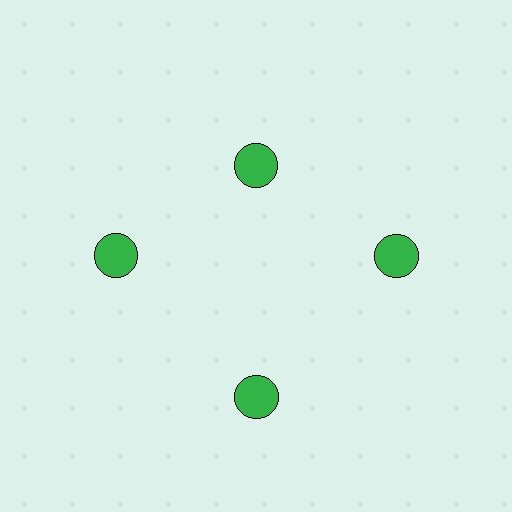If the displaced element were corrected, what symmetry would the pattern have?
It would have 4-fold rotational symmetry — the pattern would map onto itself every 90 degrees.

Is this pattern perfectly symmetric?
No. The 4 green circles are arranged in a ring, but one element near the 12 o'clock position is pulled inward toward the center, breaking the 4-fold rotational symmetry.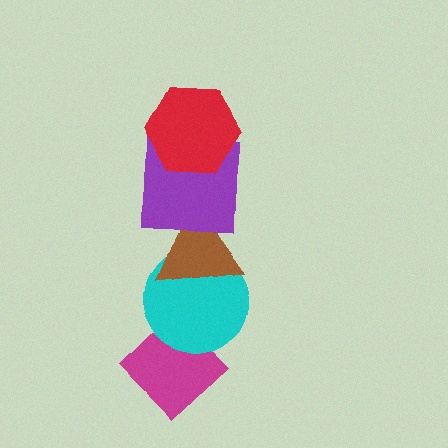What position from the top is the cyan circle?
The cyan circle is 4th from the top.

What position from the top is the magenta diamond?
The magenta diamond is 5th from the top.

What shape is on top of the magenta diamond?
The cyan circle is on top of the magenta diamond.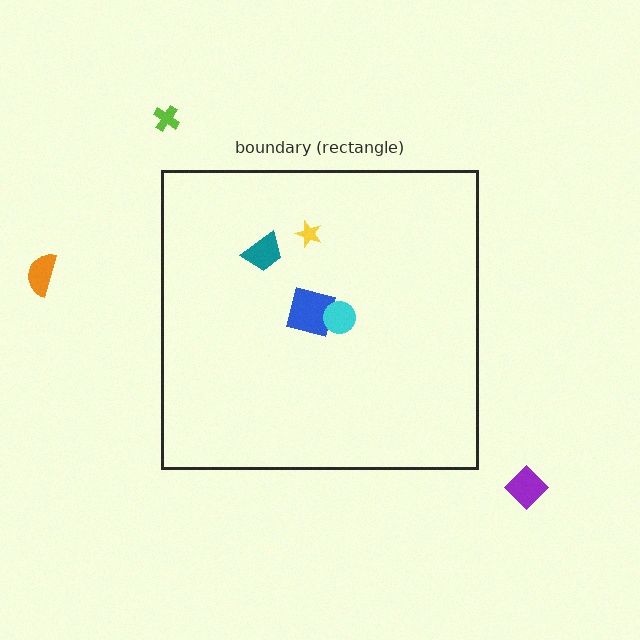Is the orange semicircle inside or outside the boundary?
Outside.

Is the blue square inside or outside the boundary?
Inside.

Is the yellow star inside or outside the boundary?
Inside.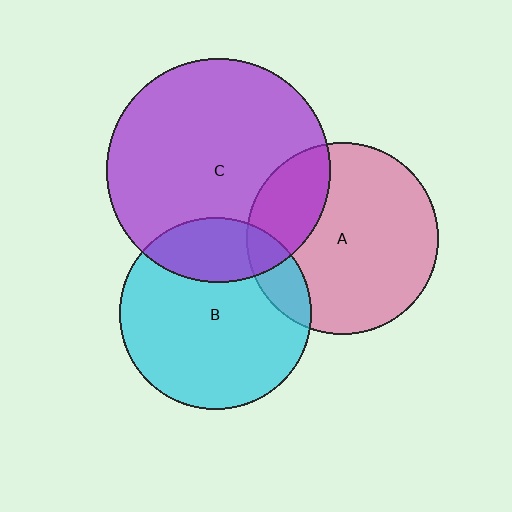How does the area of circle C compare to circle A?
Approximately 1.4 times.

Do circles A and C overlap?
Yes.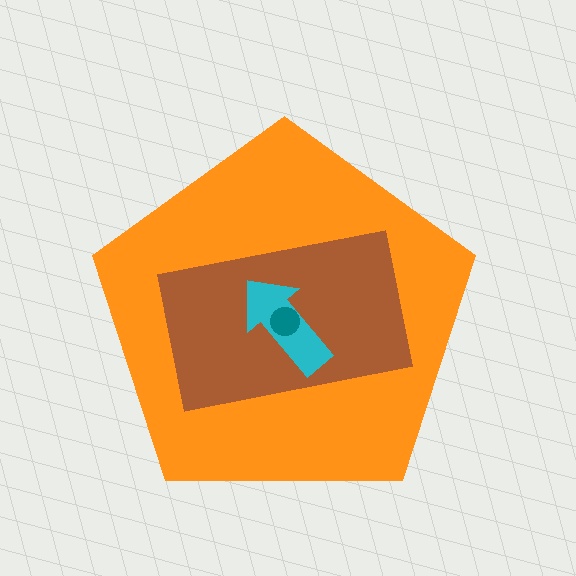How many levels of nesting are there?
4.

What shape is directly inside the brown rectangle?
The cyan arrow.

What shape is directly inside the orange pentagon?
The brown rectangle.